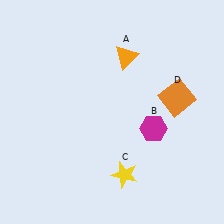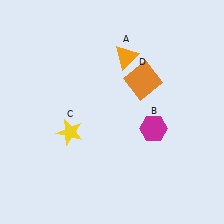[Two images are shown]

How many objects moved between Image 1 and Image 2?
2 objects moved between the two images.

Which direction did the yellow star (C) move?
The yellow star (C) moved left.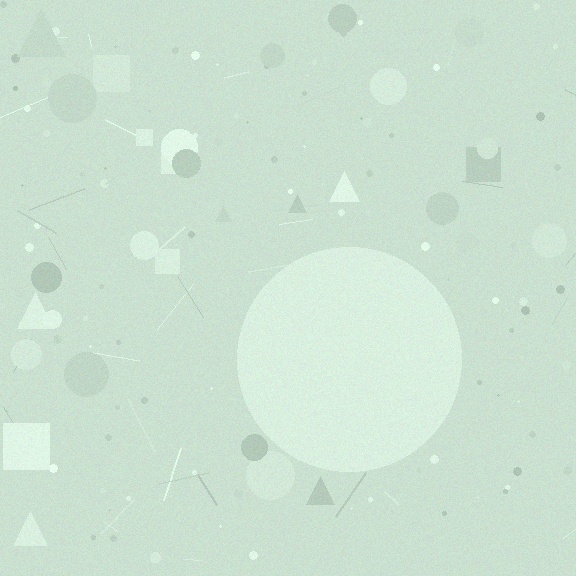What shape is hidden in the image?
A circle is hidden in the image.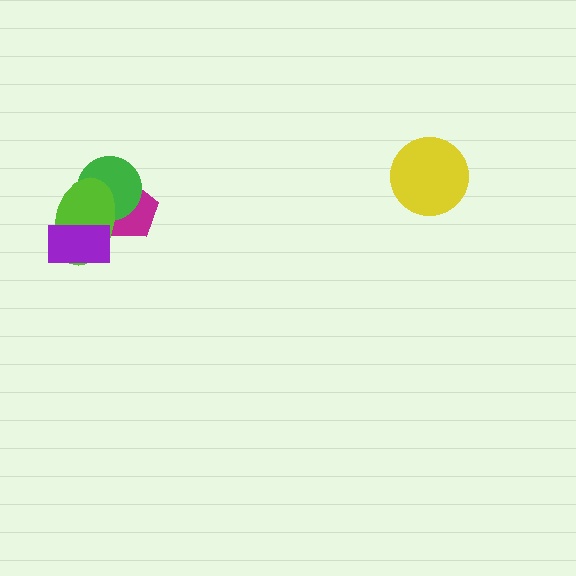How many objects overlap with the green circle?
2 objects overlap with the green circle.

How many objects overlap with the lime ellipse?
3 objects overlap with the lime ellipse.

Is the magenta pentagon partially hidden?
Yes, it is partially covered by another shape.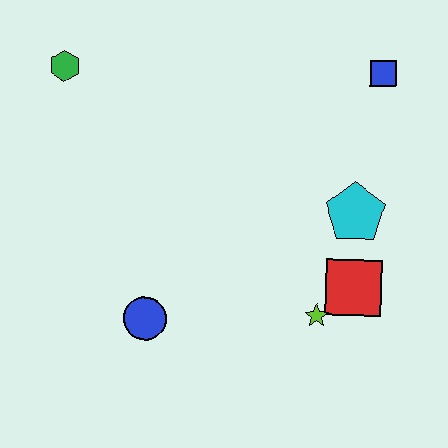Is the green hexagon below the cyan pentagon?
No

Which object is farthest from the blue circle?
The blue square is farthest from the blue circle.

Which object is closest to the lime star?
The red square is closest to the lime star.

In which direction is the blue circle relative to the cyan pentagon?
The blue circle is to the left of the cyan pentagon.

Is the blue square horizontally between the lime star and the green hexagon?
No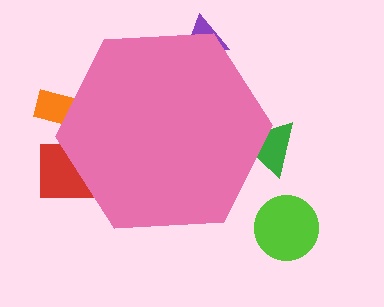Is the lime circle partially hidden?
No, the lime circle is fully visible.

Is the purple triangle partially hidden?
Yes, the purple triangle is partially hidden behind the pink hexagon.